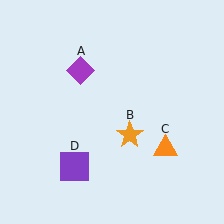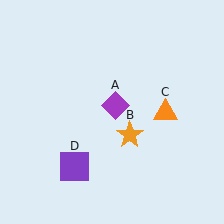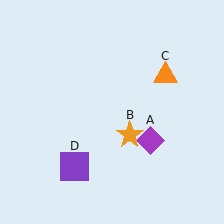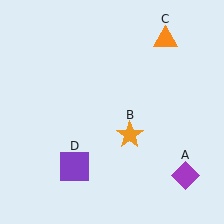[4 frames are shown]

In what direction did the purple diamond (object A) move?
The purple diamond (object A) moved down and to the right.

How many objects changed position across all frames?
2 objects changed position: purple diamond (object A), orange triangle (object C).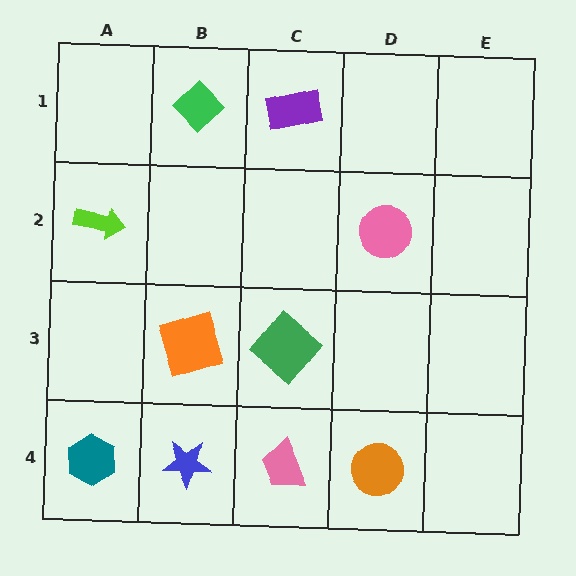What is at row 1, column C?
A purple rectangle.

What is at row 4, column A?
A teal hexagon.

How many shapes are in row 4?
4 shapes.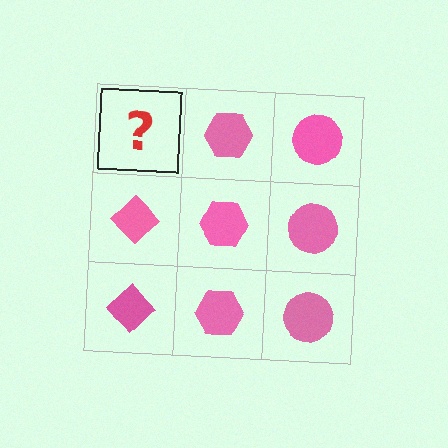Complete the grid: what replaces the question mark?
The question mark should be replaced with a pink diamond.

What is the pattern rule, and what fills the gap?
The rule is that each column has a consistent shape. The gap should be filled with a pink diamond.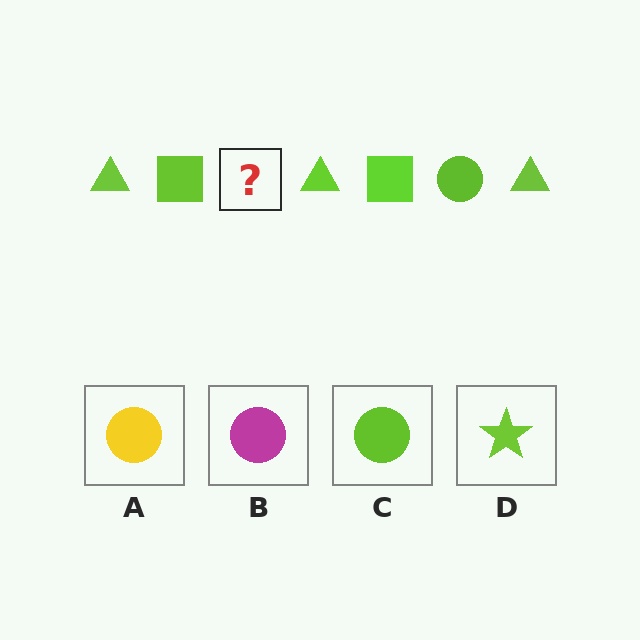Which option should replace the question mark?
Option C.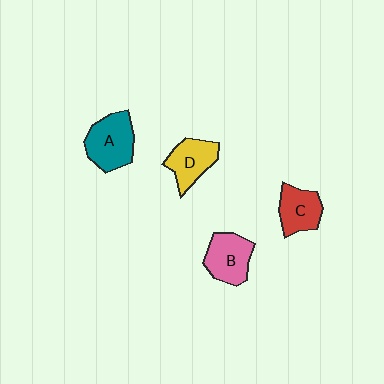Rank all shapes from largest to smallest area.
From largest to smallest: A (teal), B (pink), D (yellow), C (red).